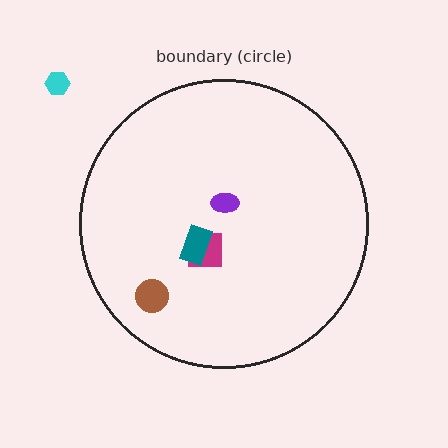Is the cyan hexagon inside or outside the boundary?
Outside.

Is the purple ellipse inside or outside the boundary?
Inside.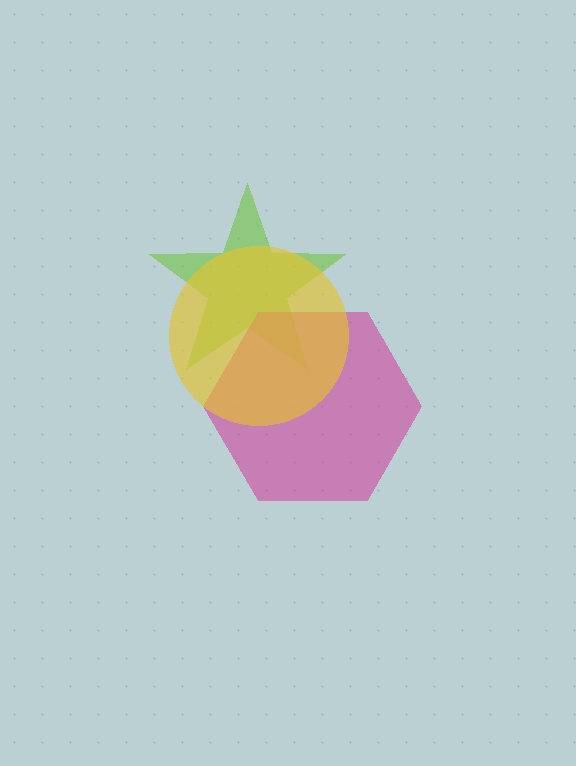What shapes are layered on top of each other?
The layered shapes are: a lime star, a magenta hexagon, a yellow circle.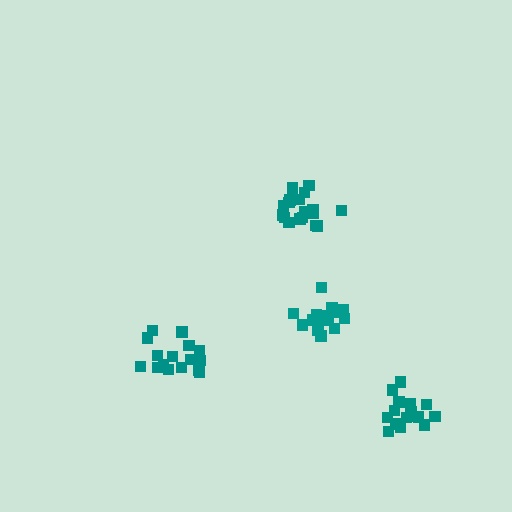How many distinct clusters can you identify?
There are 4 distinct clusters.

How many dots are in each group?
Group 1: 16 dots, Group 2: 16 dots, Group 3: 18 dots, Group 4: 16 dots (66 total).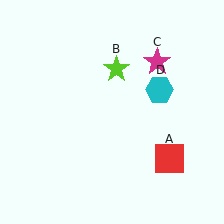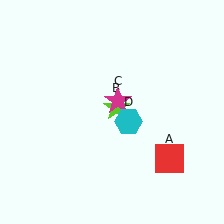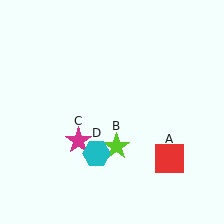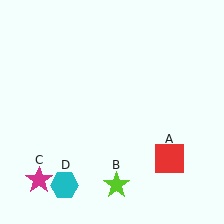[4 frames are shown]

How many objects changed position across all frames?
3 objects changed position: lime star (object B), magenta star (object C), cyan hexagon (object D).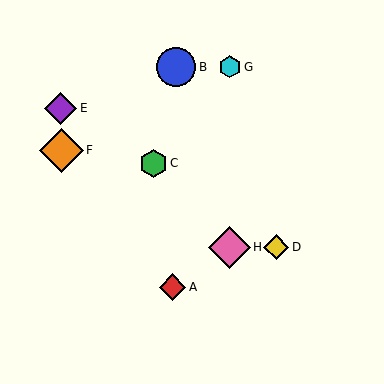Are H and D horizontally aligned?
Yes, both are at y≈247.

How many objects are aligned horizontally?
2 objects (D, H) are aligned horizontally.